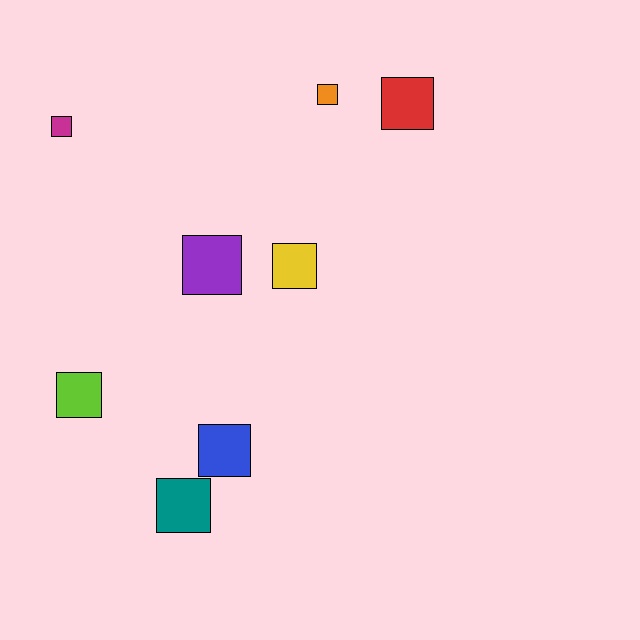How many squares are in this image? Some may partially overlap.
There are 8 squares.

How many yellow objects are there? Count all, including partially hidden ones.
There is 1 yellow object.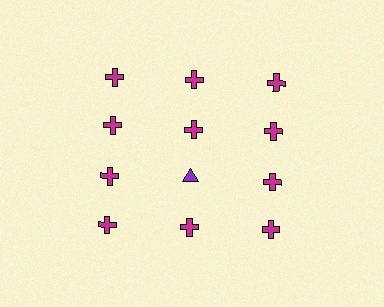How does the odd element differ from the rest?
It differs in both color (purple instead of magenta) and shape (triangle instead of cross).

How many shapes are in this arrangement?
There are 12 shapes arranged in a grid pattern.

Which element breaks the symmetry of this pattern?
The purple triangle in the third row, second from left column breaks the symmetry. All other shapes are magenta crosses.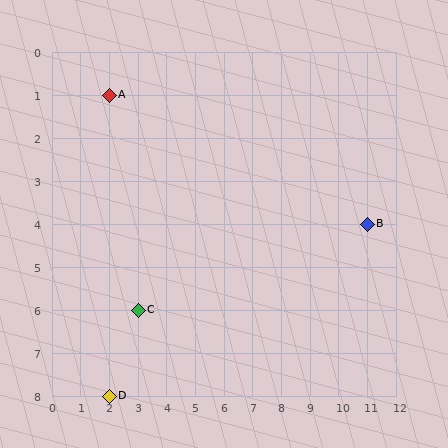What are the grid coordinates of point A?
Point A is at grid coordinates (2, 1).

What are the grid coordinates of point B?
Point B is at grid coordinates (11, 4).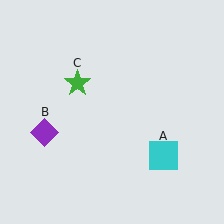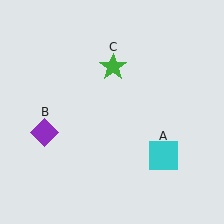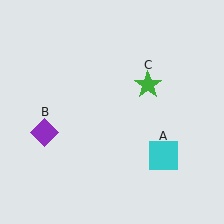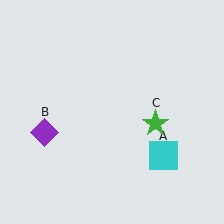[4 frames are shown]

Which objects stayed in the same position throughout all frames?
Cyan square (object A) and purple diamond (object B) remained stationary.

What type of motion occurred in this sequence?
The green star (object C) rotated clockwise around the center of the scene.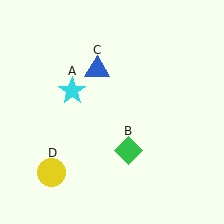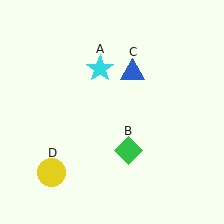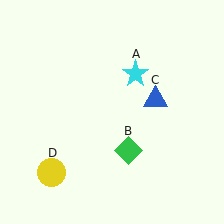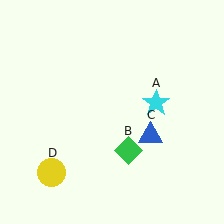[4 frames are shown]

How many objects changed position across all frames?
2 objects changed position: cyan star (object A), blue triangle (object C).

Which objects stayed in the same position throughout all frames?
Green diamond (object B) and yellow circle (object D) remained stationary.